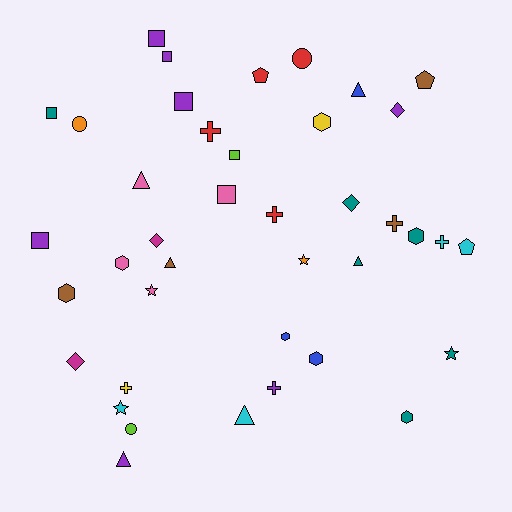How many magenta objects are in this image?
There are 2 magenta objects.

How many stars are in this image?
There are 4 stars.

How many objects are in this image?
There are 40 objects.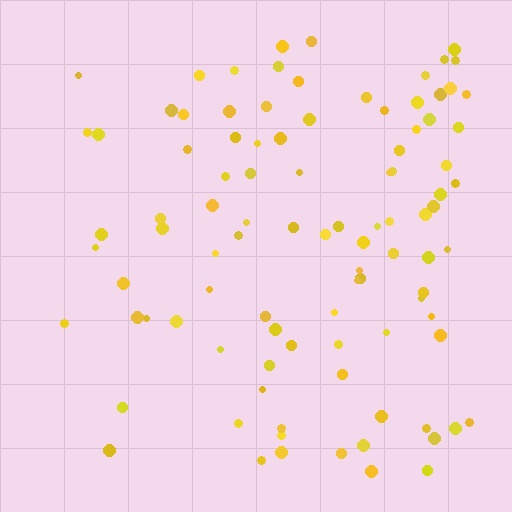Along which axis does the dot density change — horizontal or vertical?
Horizontal.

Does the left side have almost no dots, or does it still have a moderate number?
Still a moderate number, just noticeably fewer than the right.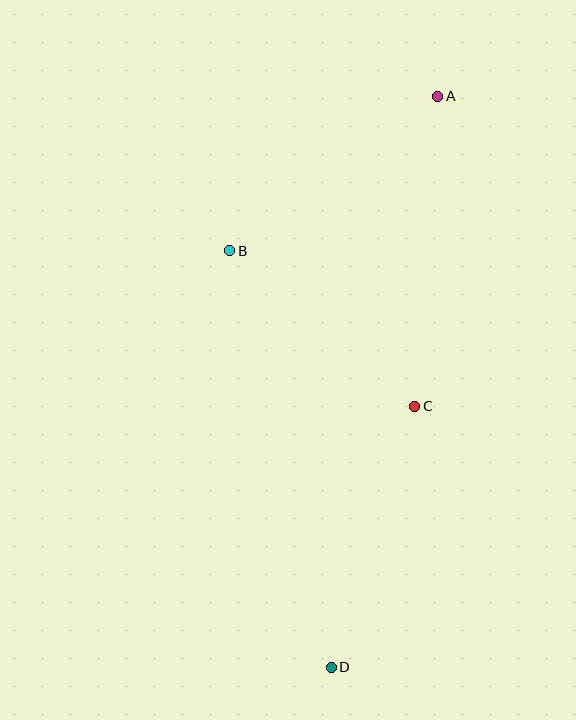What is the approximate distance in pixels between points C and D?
The distance between C and D is approximately 274 pixels.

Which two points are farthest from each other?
Points A and D are farthest from each other.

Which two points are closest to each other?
Points B and C are closest to each other.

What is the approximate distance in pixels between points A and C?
The distance between A and C is approximately 311 pixels.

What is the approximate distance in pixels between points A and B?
The distance between A and B is approximately 259 pixels.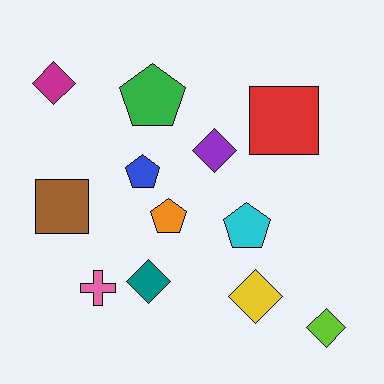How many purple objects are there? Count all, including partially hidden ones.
There is 1 purple object.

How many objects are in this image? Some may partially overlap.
There are 12 objects.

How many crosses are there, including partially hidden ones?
There is 1 cross.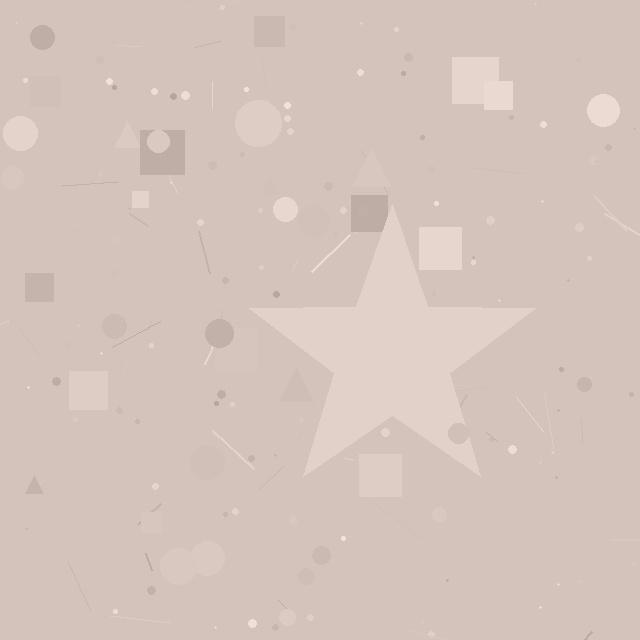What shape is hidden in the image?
A star is hidden in the image.